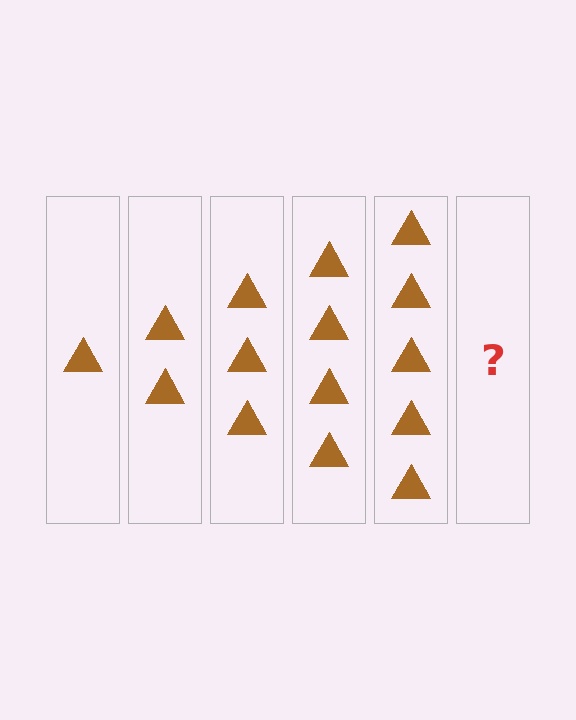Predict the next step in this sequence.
The next step is 6 triangles.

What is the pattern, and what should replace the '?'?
The pattern is that each step adds one more triangle. The '?' should be 6 triangles.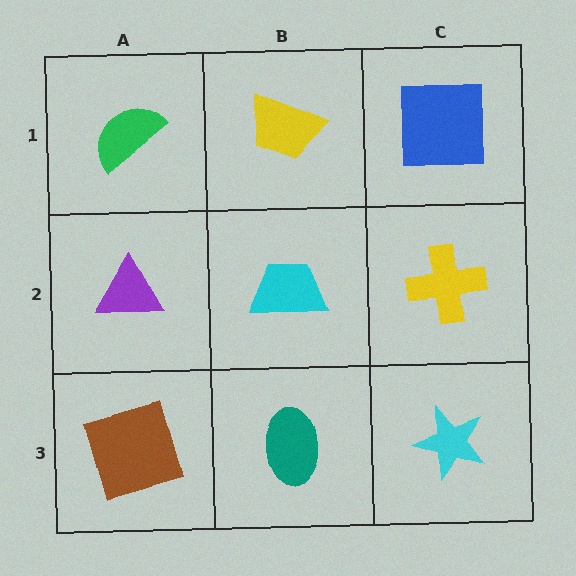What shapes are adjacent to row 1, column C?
A yellow cross (row 2, column C), a yellow trapezoid (row 1, column B).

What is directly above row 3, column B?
A cyan trapezoid.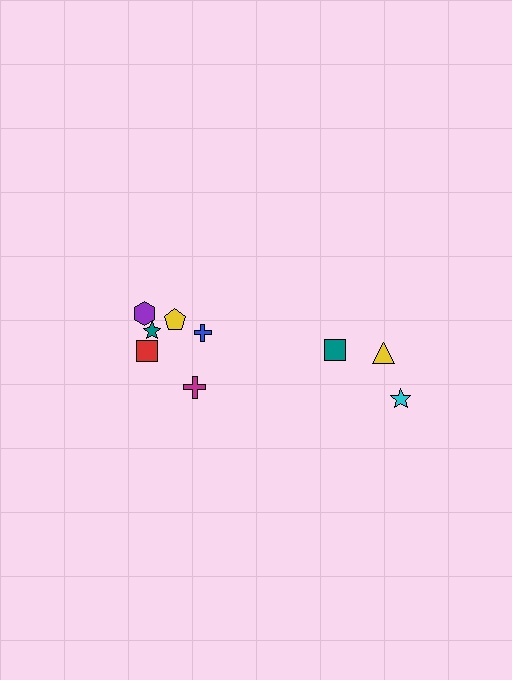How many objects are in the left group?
There are 6 objects.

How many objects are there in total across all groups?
There are 9 objects.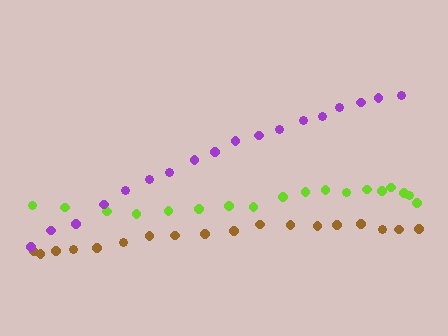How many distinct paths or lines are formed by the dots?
There are 3 distinct paths.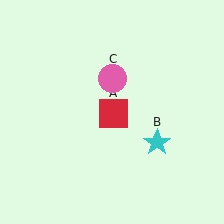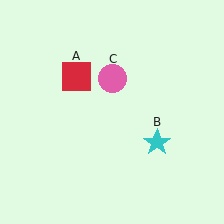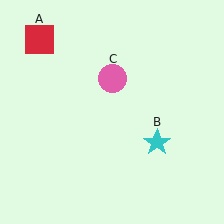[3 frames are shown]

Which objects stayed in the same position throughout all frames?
Cyan star (object B) and pink circle (object C) remained stationary.